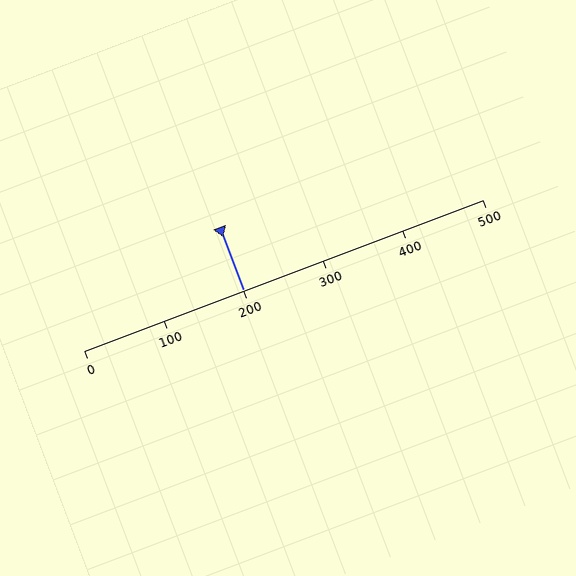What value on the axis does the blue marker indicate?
The marker indicates approximately 200.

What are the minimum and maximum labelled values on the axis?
The axis runs from 0 to 500.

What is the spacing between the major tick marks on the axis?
The major ticks are spaced 100 apart.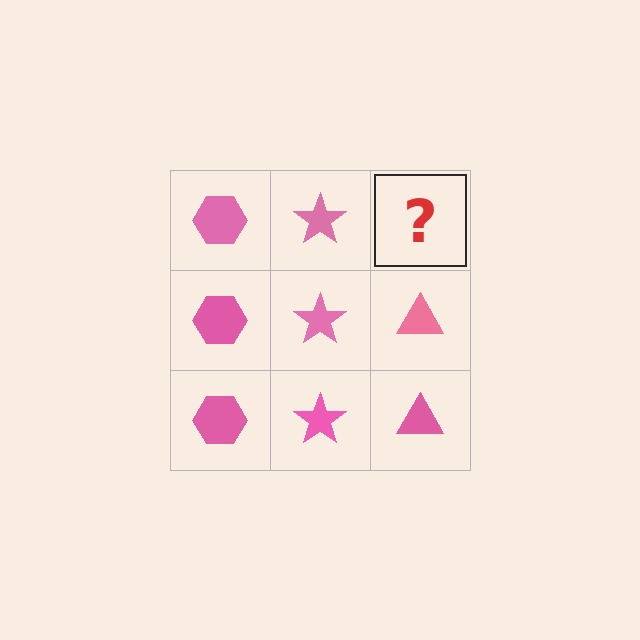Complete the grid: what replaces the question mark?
The question mark should be replaced with a pink triangle.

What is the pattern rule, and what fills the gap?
The rule is that each column has a consistent shape. The gap should be filled with a pink triangle.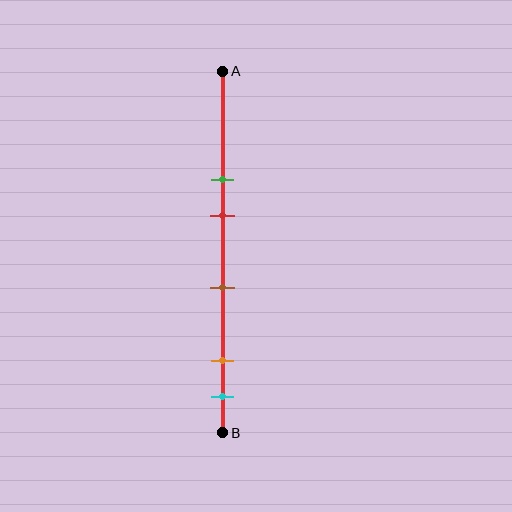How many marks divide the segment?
There are 5 marks dividing the segment.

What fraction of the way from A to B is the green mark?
The green mark is approximately 30% (0.3) of the way from A to B.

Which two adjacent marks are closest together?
The orange and cyan marks are the closest adjacent pair.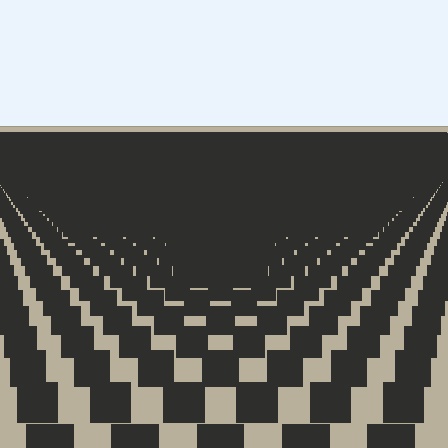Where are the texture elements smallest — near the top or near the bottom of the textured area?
Near the top.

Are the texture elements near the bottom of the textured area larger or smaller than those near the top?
Larger. Near the bottom, elements are closer to the viewer and appear at a bigger on-screen size.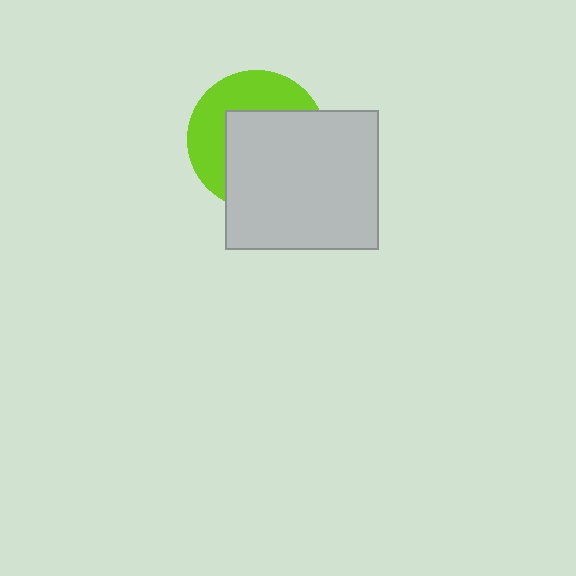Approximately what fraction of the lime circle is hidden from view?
Roughly 58% of the lime circle is hidden behind the light gray rectangle.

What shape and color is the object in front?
The object in front is a light gray rectangle.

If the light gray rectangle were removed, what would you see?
You would see the complete lime circle.